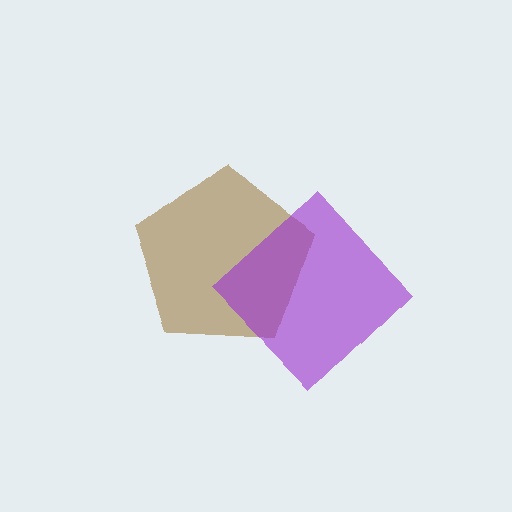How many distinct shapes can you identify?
There are 2 distinct shapes: a brown pentagon, a purple diamond.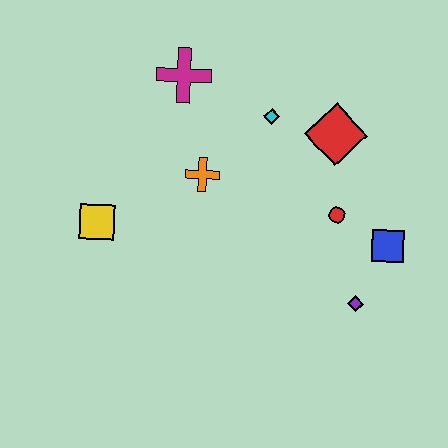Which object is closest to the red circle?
The blue square is closest to the red circle.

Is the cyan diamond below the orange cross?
No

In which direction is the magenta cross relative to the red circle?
The magenta cross is to the left of the red circle.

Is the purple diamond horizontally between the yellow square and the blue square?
Yes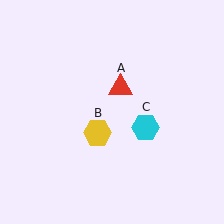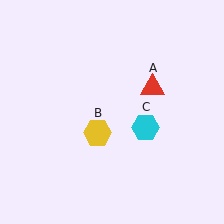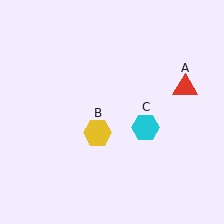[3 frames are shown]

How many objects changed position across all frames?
1 object changed position: red triangle (object A).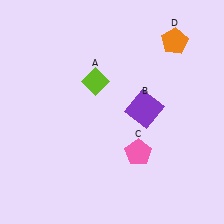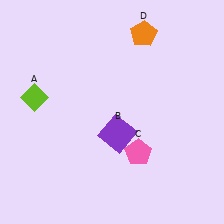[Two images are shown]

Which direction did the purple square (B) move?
The purple square (B) moved left.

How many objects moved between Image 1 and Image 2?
3 objects moved between the two images.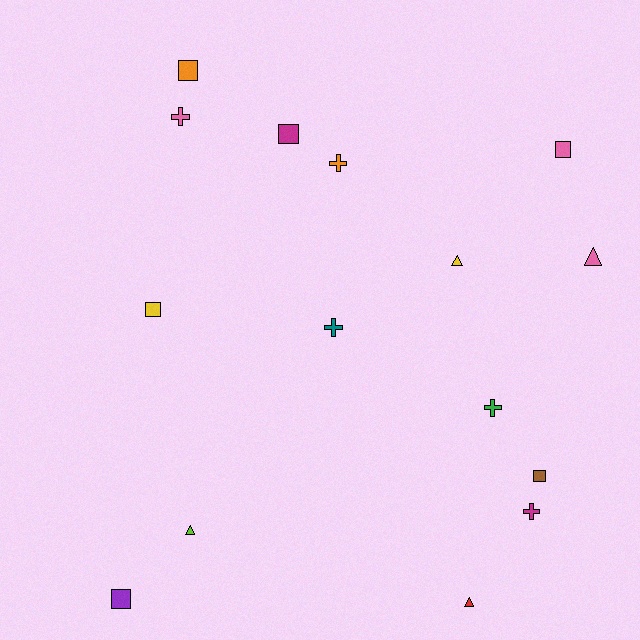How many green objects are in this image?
There is 1 green object.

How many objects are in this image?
There are 15 objects.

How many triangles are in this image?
There are 4 triangles.